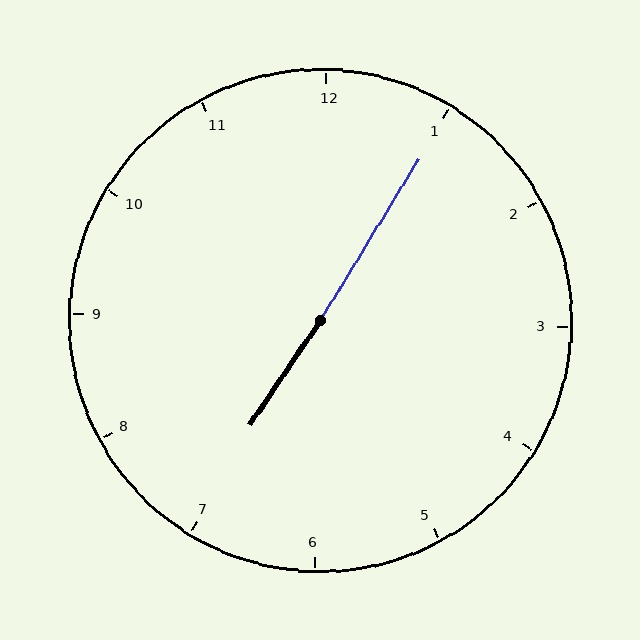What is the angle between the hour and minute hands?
Approximately 178 degrees.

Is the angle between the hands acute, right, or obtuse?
It is obtuse.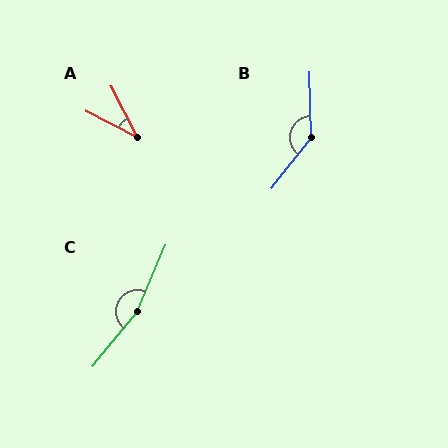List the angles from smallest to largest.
A (36°), B (140°), C (163°).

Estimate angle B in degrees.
Approximately 140 degrees.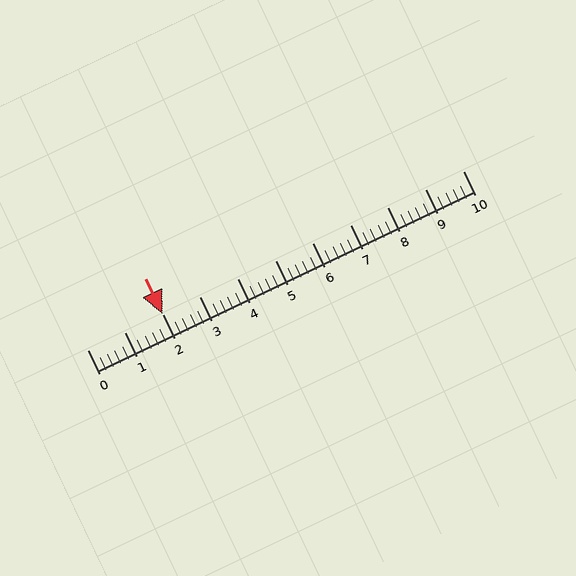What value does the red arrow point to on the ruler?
The red arrow points to approximately 2.0.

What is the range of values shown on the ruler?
The ruler shows values from 0 to 10.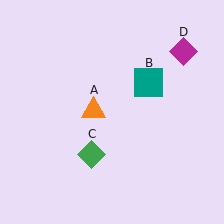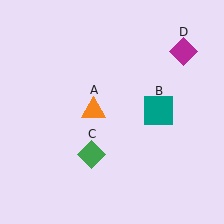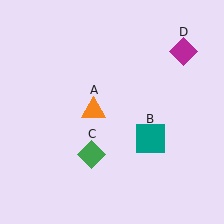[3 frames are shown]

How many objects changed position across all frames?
1 object changed position: teal square (object B).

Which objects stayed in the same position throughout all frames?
Orange triangle (object A) and green diamond (object C) and magenta diamond (object D) remained stationary.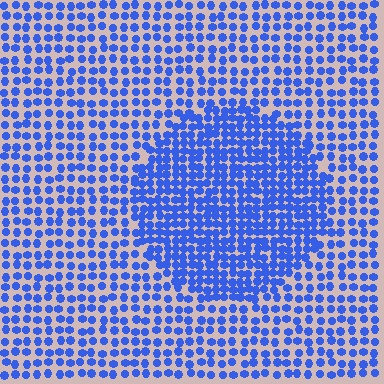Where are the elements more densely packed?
The elements are more densely packed inside the circle boundary.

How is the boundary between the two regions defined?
The boundary is defined by a change in element density (approximately 1.8x ratio). All elements are the same color, size, and shape.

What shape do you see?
I see a circle.